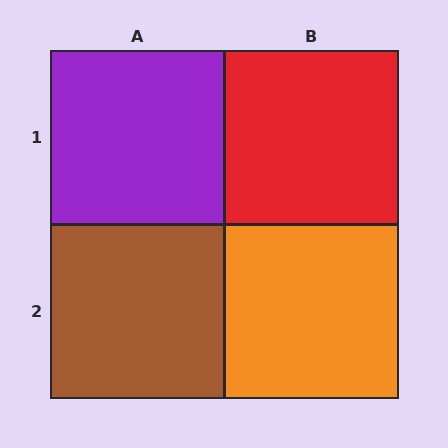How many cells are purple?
1 cell is purple.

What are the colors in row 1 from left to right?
Purple, red.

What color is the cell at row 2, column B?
Orange.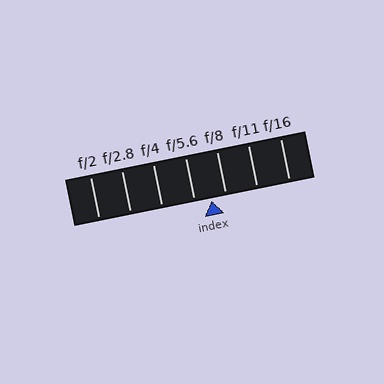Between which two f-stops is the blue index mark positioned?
The index mark is between f/5.6 and f/8.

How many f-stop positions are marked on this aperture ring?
There are 7 f-stop positions marked.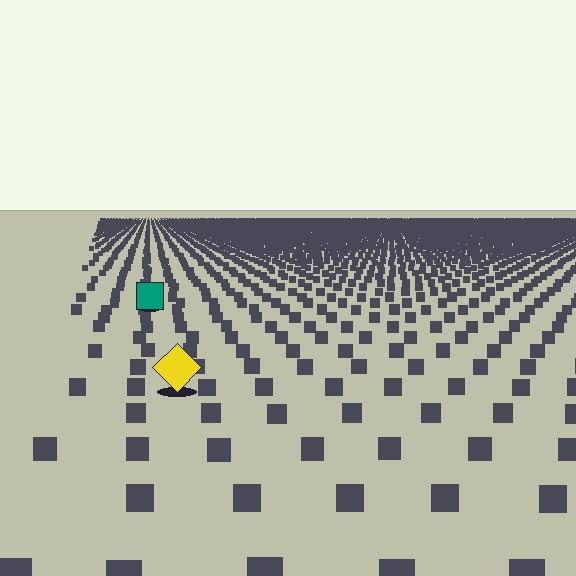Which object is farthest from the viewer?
The teal square is farthest from the viewer. It appears smaller and the ground texture around it is denser.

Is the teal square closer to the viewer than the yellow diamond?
No. The yellow diamond is closer — you can tell from the texture gradient: the ground texture is coarser near it.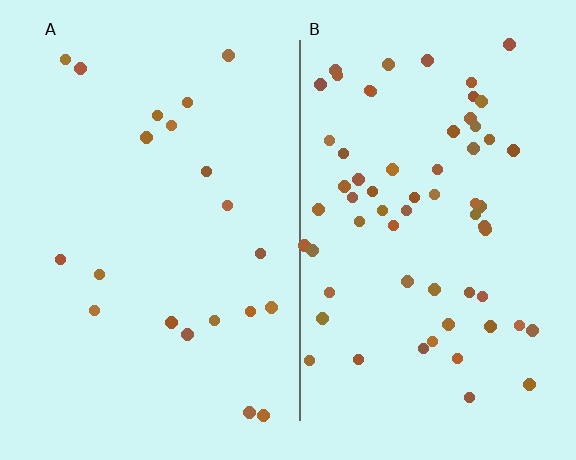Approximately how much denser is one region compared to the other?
Approximately 3.1× — region B over region A.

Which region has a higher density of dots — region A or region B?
B (the right).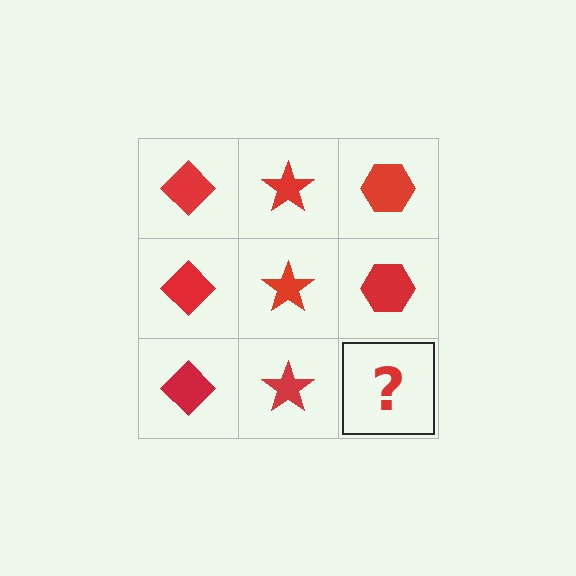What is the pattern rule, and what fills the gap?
The rule is that each column has a consistent shape. The gap should be filled with a red hexagon.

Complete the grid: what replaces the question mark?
The question mark should be replaced with a red hexagon.